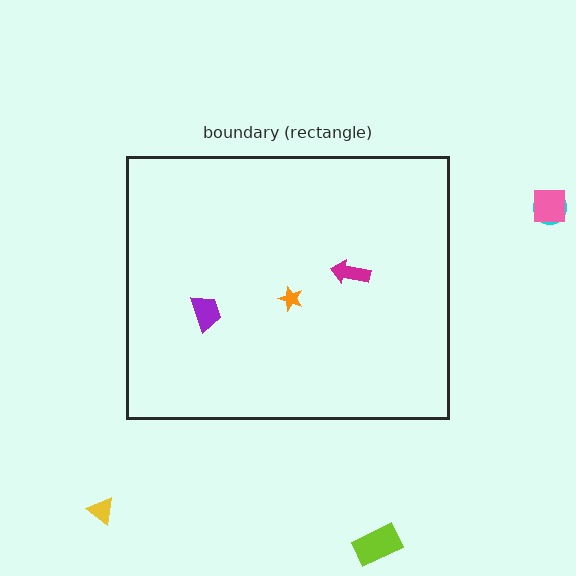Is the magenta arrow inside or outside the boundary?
Inside.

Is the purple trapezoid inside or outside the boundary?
Inside.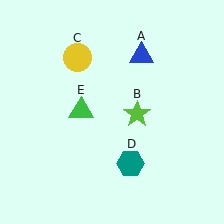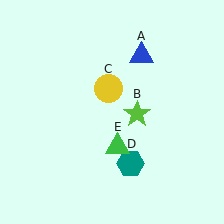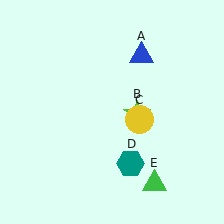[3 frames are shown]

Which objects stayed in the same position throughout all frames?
Blue triangle (object A) and lime star (object B) and teal hexagon (object D) remained stationary.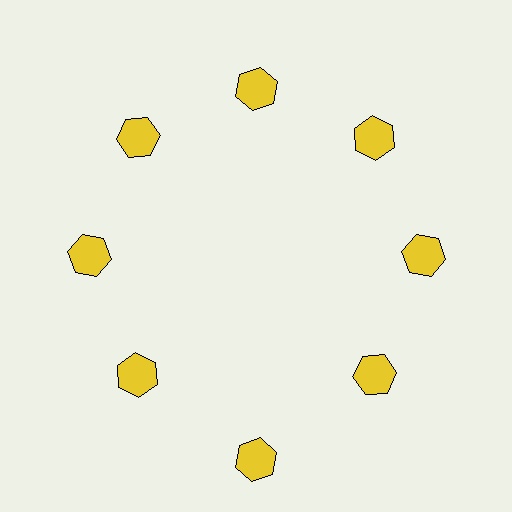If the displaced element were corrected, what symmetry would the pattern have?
It would have 8-fold rotational symmetry — the pattern would map onto itself every 45 degrees.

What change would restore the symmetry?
The symmetry would be restored by moving it inward, back onto the ring so that all 8 hexagons sit at equal angles and equal distance from the center.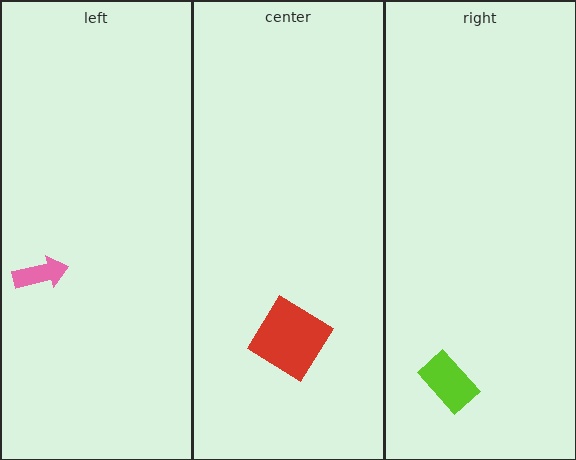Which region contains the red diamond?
The center region.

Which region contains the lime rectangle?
The right region.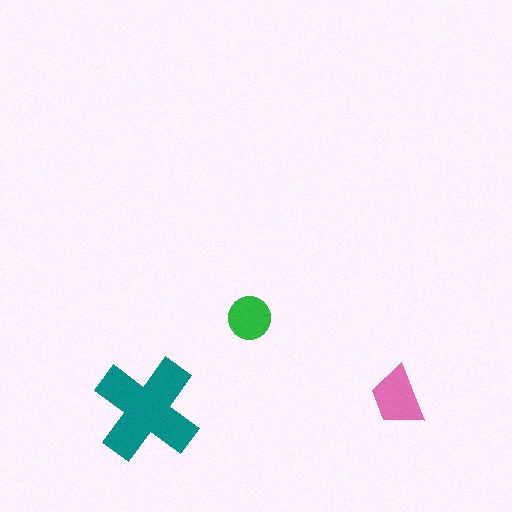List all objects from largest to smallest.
The teal cross, the pink trapezoid, the green circle.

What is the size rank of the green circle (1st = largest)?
3rd.